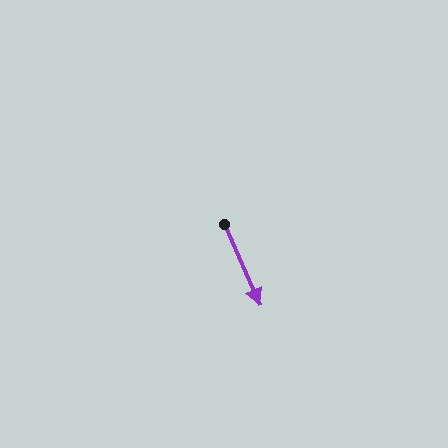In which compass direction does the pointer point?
Southeast.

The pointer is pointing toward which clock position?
Roughly 5 o'clock.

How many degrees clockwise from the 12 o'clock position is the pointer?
Approximately 156 degrees.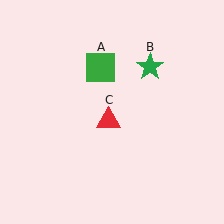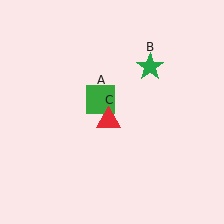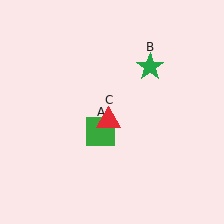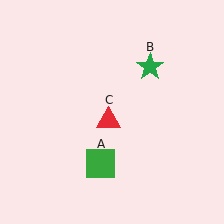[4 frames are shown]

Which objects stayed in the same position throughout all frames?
Green star (object B) and red triangle (object C) remained stationary.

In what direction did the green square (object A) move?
The green square (object A) moved down.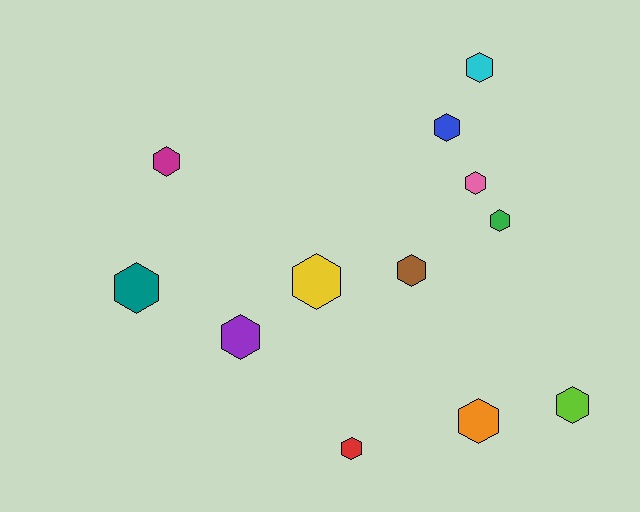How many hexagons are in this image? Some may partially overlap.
There are 12 hexagons.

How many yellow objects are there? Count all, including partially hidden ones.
There is 1 yellow object.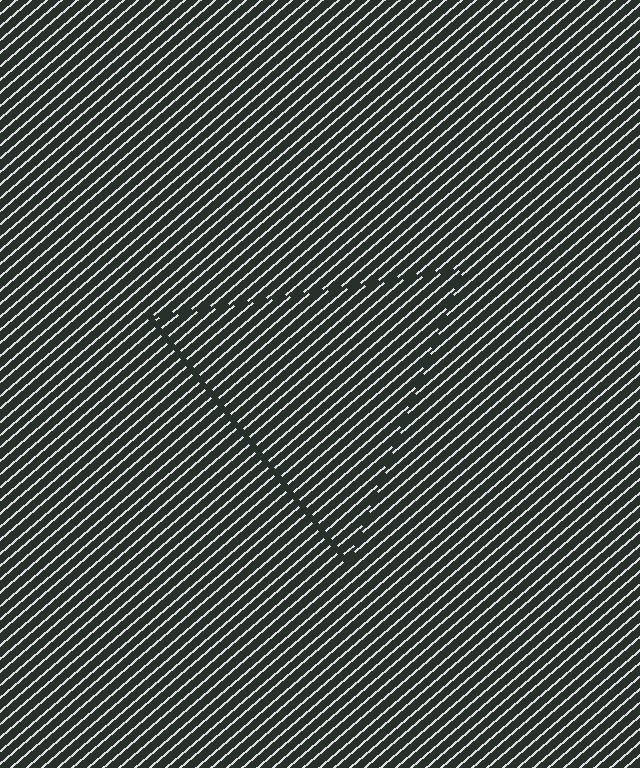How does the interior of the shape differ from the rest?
The interior of the shape contains the same grating, shifted by half a period — the contour is defined by the phase discontinuity where line-ends from the inner and outer gratings abut.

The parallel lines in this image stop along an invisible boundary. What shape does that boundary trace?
An illusory triangle. The interior of the shape contains the same grating, shifted by half a period — the contour is defined by the phase discontinuity where line-ends from the inner and outer gratings abut.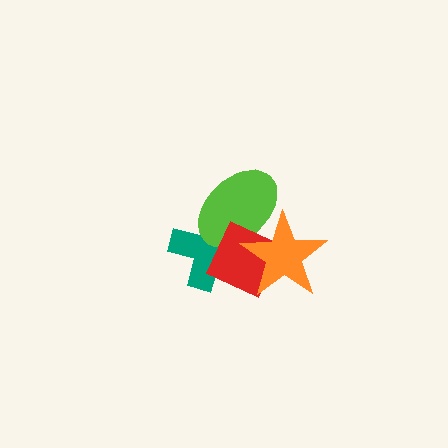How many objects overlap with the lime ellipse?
3 objects overlap with the lime ellipse.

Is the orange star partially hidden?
No, no other shape covers it.